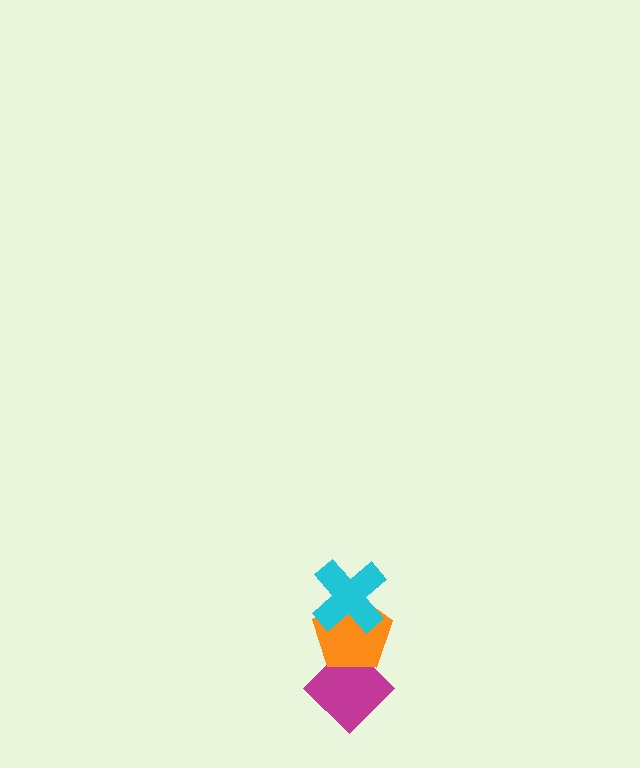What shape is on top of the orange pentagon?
The cyan cross is on top of the orange pentagon.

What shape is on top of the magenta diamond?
The orange pentagon is on top of the magenta diamond.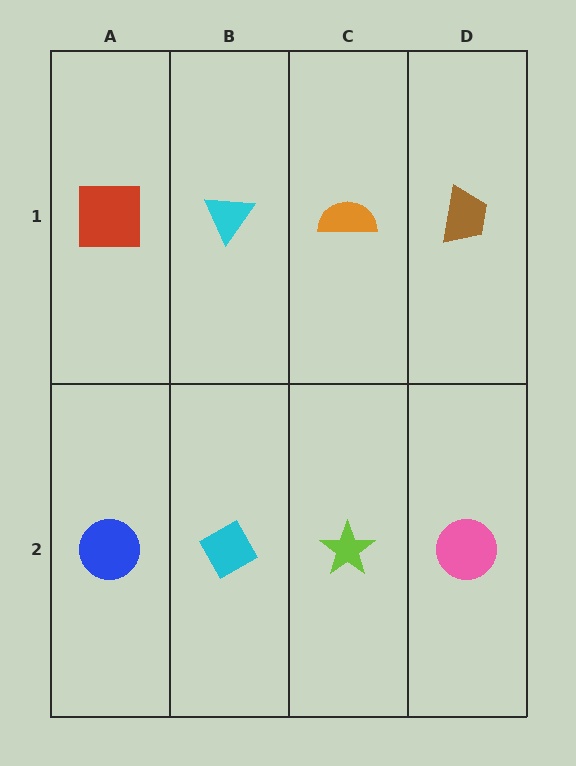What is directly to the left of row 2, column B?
A blue circle.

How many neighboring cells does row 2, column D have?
2.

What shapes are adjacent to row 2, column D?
A brown trapezoid (row 1, column D), a lime star (row 2, column C).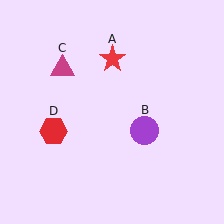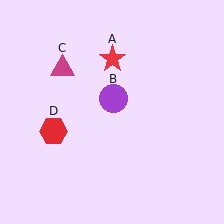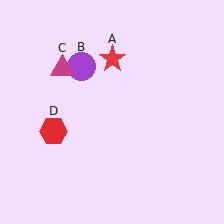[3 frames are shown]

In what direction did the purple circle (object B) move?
The purple circle (object B) moved up and to the left.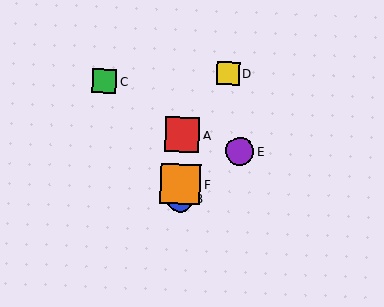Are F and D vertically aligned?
No, F is at x≈180 and D is at x≈228.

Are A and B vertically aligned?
Yes, both are at x≈182.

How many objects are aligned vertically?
3 objects (A, B, F) are aligned vertically.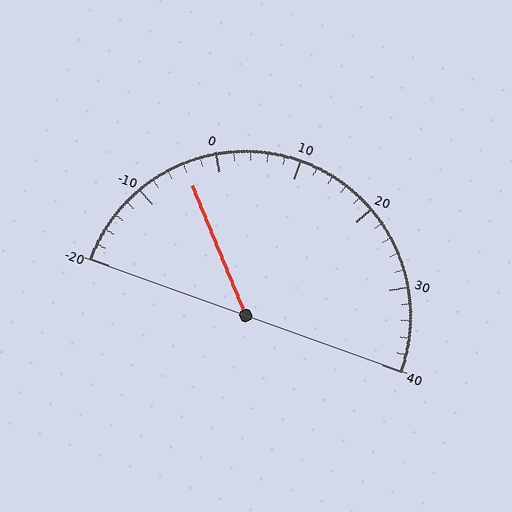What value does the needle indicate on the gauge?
The needle indicates approximately -4.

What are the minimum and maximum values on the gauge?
The gauge ranges from -20 to 40.